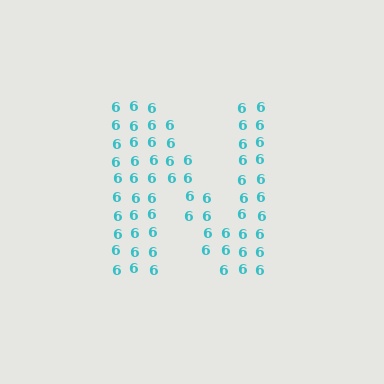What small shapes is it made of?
It is made of small digit 6's.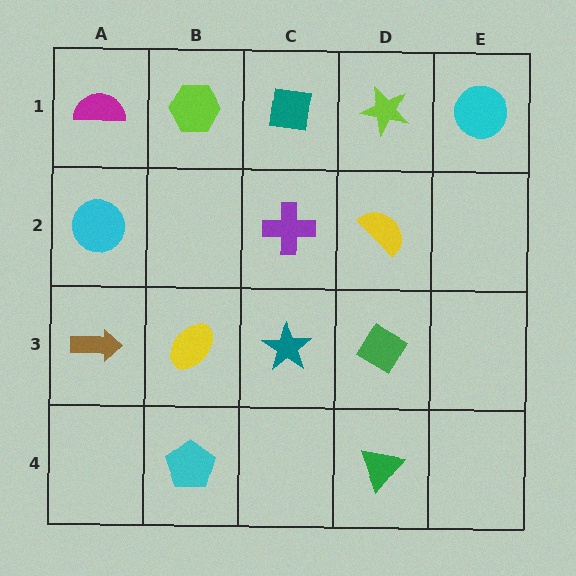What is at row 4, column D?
A green triangle.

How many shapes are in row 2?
3 shapes.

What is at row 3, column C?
A teal star.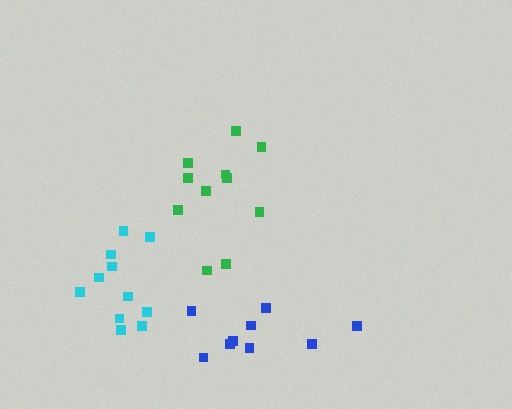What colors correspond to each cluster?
The clusters are colored: blue, cyan, green.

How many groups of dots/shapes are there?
There are 3 groups.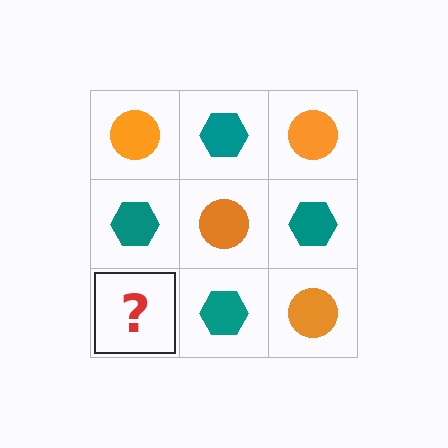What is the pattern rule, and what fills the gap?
The rule is that it alternates orange circle and teal hexagon in a checkerboard pattern. The gap should be filled with an orange circle.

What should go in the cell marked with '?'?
The missing cell should contain an orange circle.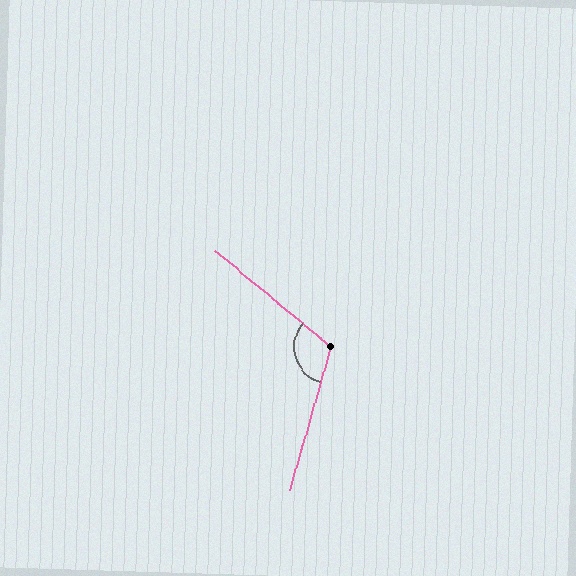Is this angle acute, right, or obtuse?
It is obtuse.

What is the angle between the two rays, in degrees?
Approximately 114 degrees.